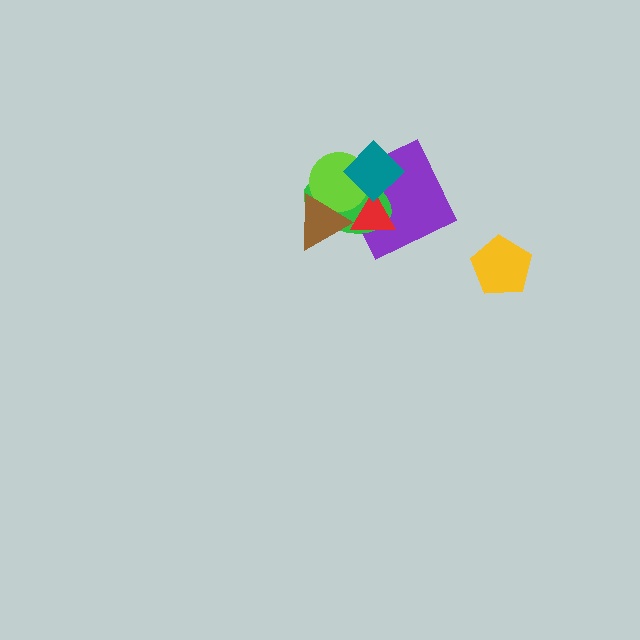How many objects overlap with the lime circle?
5 objects overlap with the lime circle.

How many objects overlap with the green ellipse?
5 objects overlap with the green ellipse.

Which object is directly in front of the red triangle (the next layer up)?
The brown triangle is directly in front of the red triangle.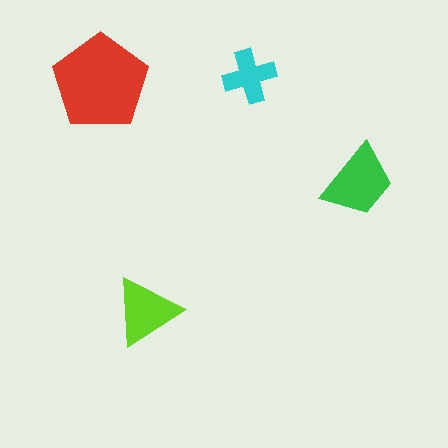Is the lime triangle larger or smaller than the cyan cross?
Larger.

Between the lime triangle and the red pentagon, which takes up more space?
The red pentagon.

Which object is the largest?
The red pentagon.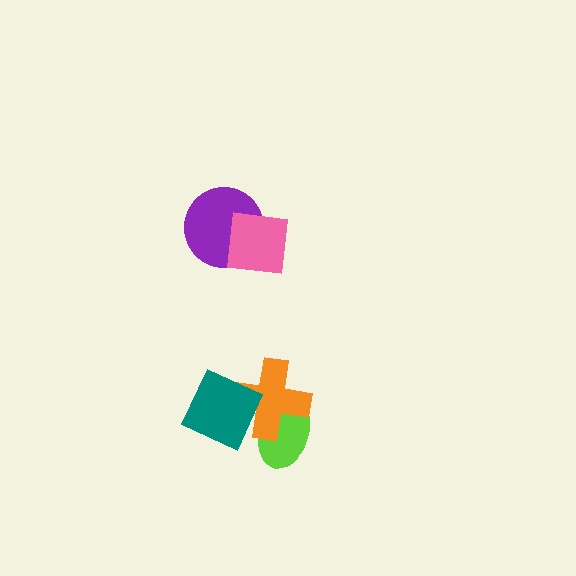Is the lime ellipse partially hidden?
Yes, it is partially covered by another shape.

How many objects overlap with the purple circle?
1 object overlaps with the purple circle.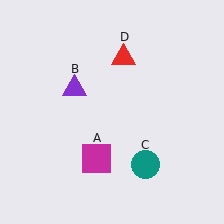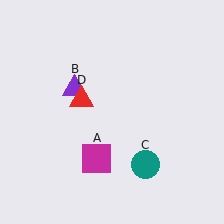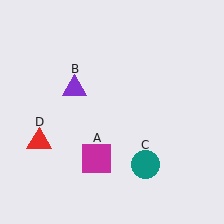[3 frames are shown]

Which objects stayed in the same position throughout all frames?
Magenta square (object A) and purple triangle (object B) and teal circle (object C) remained stationary.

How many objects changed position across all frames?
1 object changed position: red triangle (object D).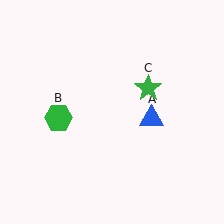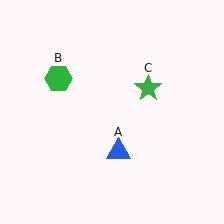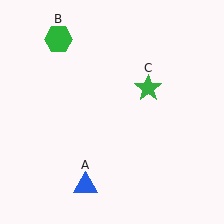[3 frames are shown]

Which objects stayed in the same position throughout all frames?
Green star (object C) remained stationary.